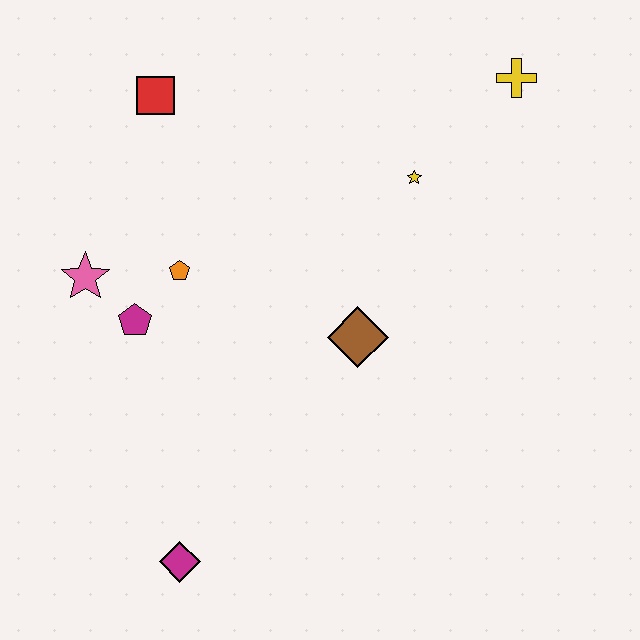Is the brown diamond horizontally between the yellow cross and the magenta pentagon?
Yes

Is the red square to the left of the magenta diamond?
Yes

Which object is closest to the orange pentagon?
The magenta pentagon is closest to the orange pentagon.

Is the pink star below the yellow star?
Yes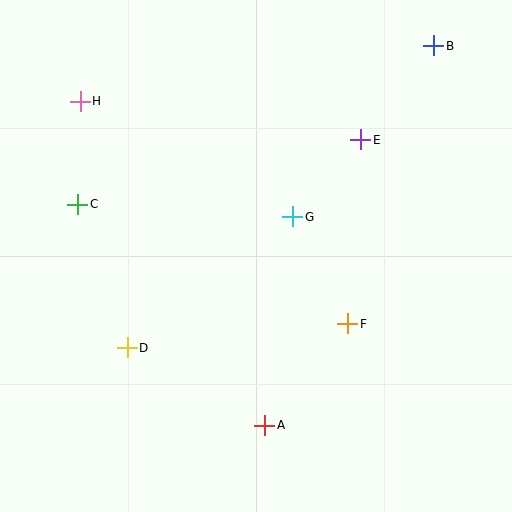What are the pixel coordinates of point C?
Point C is at (78, 204).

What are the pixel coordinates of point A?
Point A is at (265, 425).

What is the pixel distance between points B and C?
The distance between B and C is 390 pixels.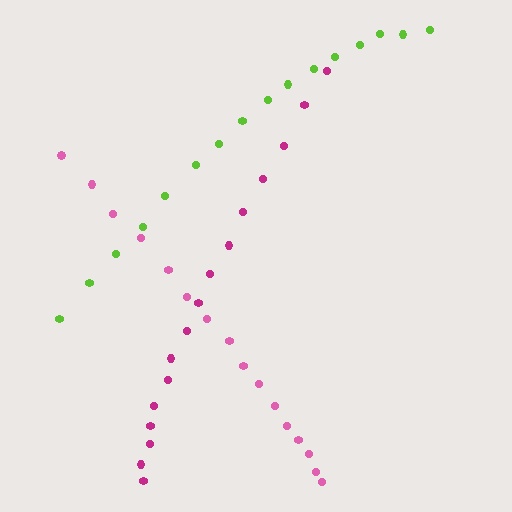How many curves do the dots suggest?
There are 3 distinct paths.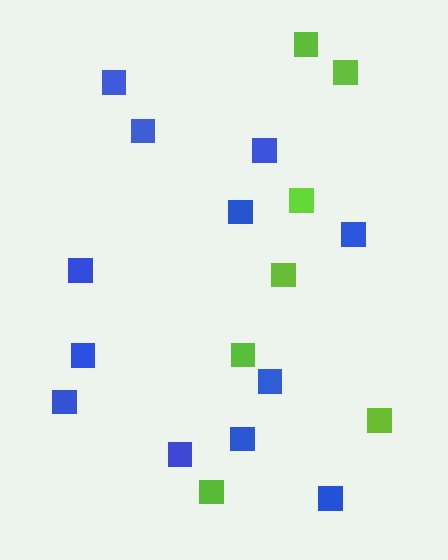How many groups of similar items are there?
There are 2 groups: one group of lime squares (7) and one group of blue squares (12).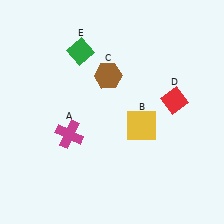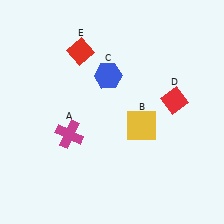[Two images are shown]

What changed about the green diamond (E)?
In Image 1, E is green. In Image 2, it changed to red.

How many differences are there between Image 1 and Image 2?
There are 2 differences between the two images.